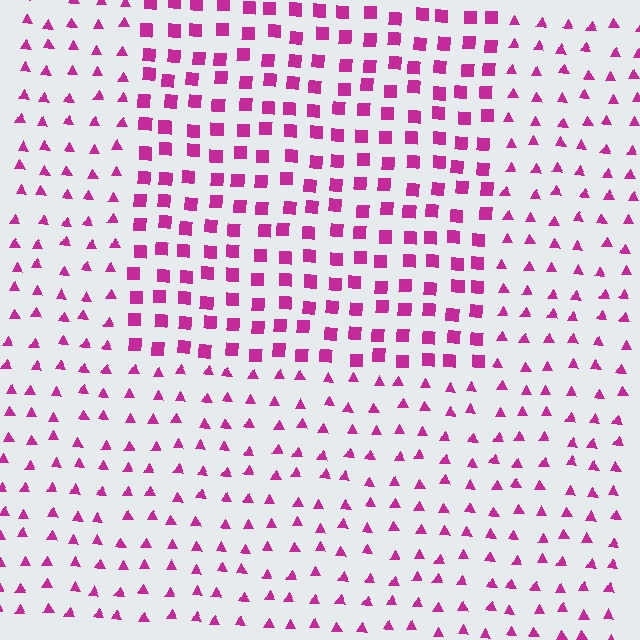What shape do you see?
I see a rectangle.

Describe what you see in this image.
The image is filled with small magenta elements arranged in a uniform grid. A rectangle-shaped region contains squares, while the surrounding area contains triangles. The boundary is defined purely by the change in element shape.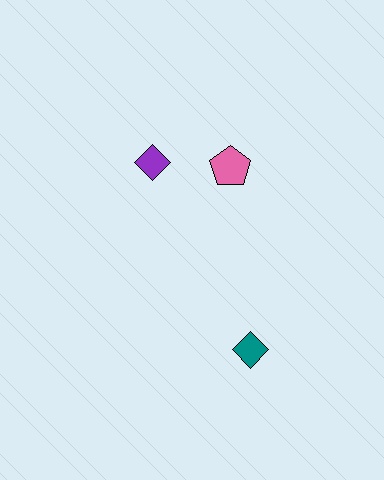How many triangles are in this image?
There are no triangles.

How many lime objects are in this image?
There are no lime objects.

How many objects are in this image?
There are 3 objects.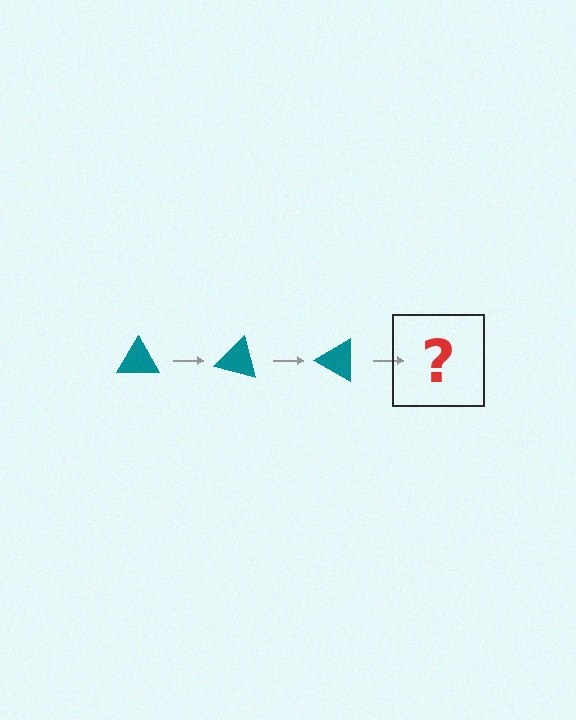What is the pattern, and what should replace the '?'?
The pattern is that the triangle rotates 15 degrees each step. The '?' should be a teal triangle rotated 45 degrees.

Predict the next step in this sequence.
The next step is a teal triangle rotated 45 degrees.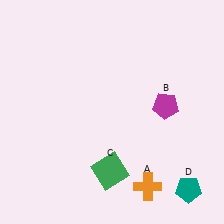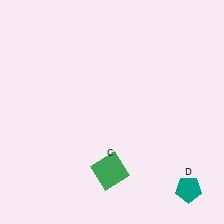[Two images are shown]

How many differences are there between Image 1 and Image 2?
There are 2 differences between the two images.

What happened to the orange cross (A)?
The orange cross (A) was removed in Image 2. It was in the bottom-right area of Image 1.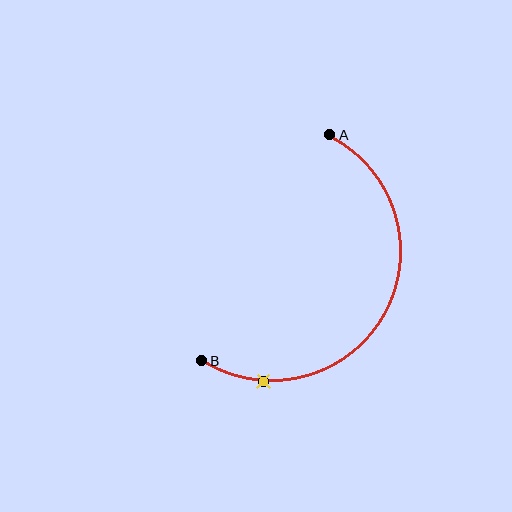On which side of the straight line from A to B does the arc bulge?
The arc bulges to the right of the straight line connecting A and B.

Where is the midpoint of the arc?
The arc midpoint is the point on the curve farthest from the straight line joining A and B. It sits to the right of that line.